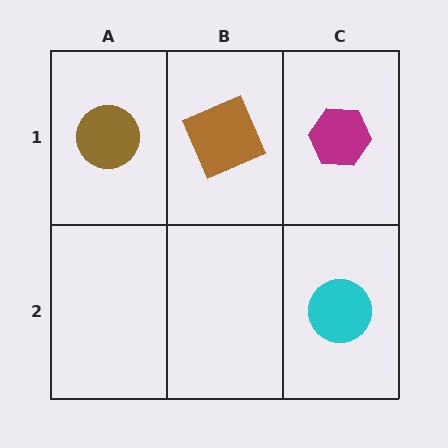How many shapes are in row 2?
1 shape.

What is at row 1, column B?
A brown square.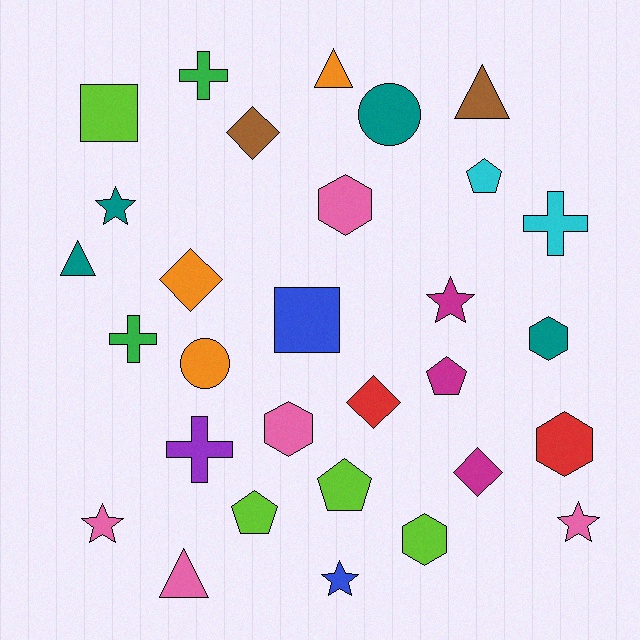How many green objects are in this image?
There are 2 green objects.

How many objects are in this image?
There are 30 objects.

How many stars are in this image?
There are 5 stars.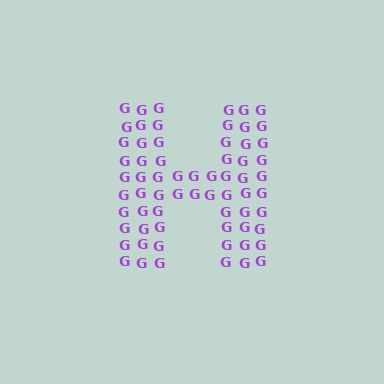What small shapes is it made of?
It is made of small letter G's.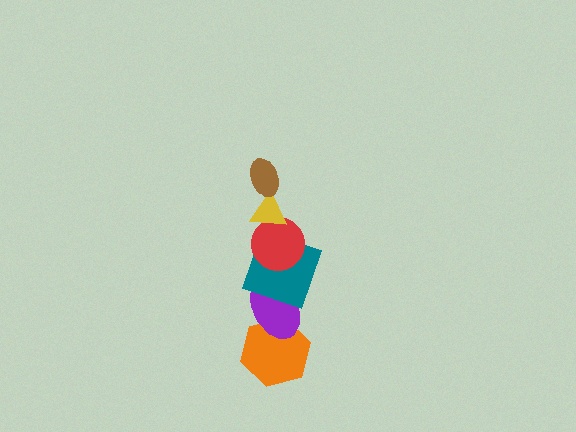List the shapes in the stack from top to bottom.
From top to bottom: the brown ellipse, the yellow triangle, the red circle, the teal square, the purple ellipse, the orange hexagon.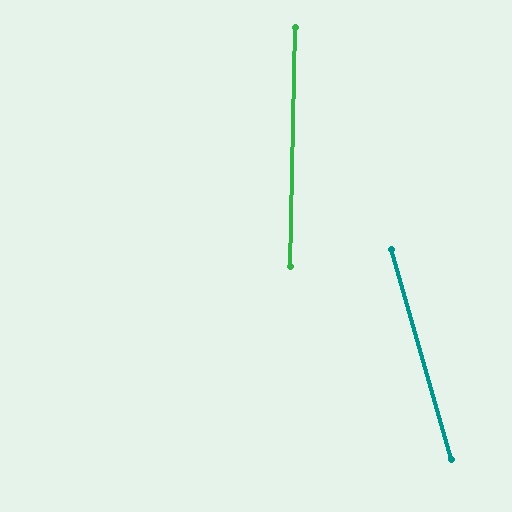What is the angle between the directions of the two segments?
Approximately 17 degrees.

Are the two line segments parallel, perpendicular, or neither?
Neither parallel nor perpendicular — they differ by about 17°.